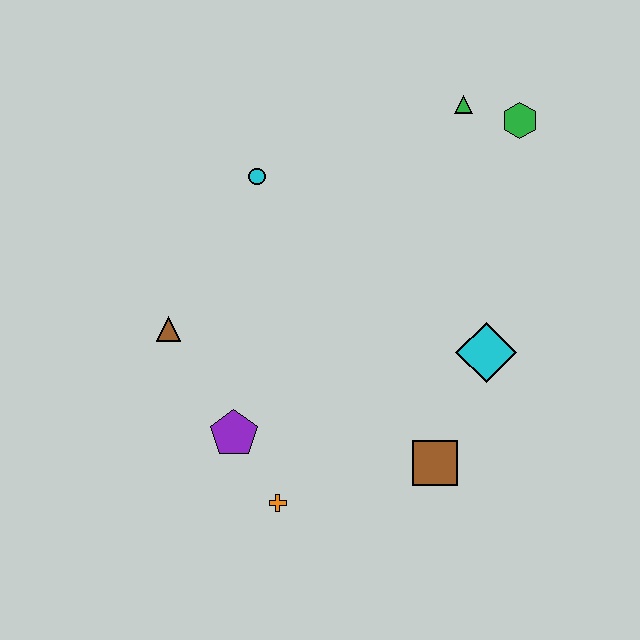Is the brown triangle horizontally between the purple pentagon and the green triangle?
No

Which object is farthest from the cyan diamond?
The brown triangle is farthest from the cyan diamond.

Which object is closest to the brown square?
The cyan diamond is closest to the brown square.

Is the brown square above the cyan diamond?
No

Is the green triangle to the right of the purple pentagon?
Yes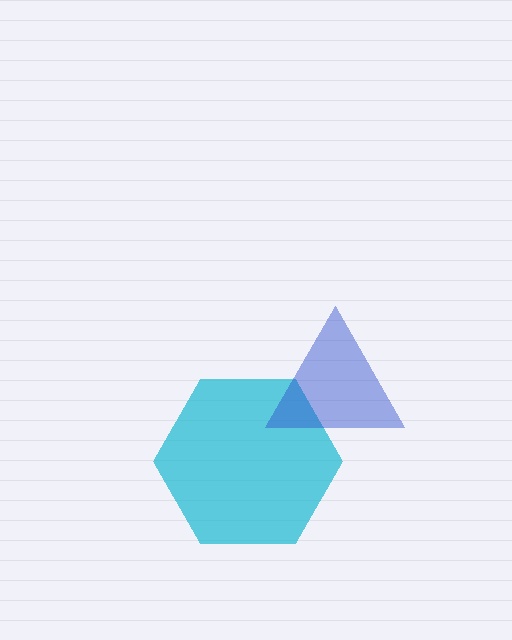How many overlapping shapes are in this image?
There are 2 overlapping shapes in the image.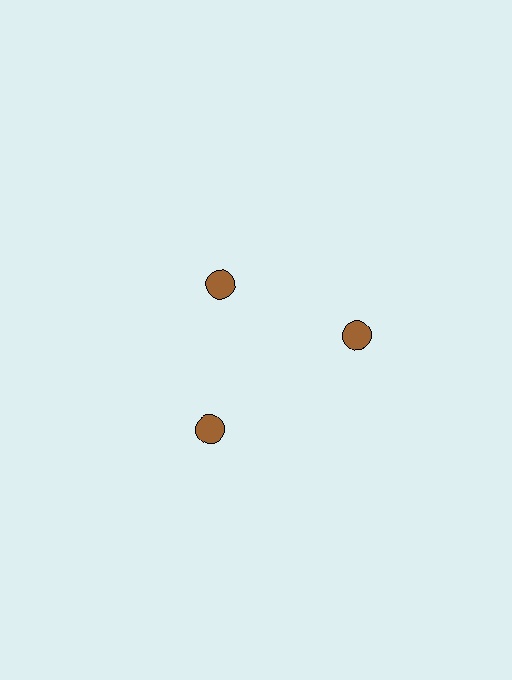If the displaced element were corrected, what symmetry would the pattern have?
It would have 3-fold rotational symmetry — the pattern would map onto itself every 120 degrees.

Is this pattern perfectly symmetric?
No. The 3 brown circles are arranged in a ring, but one element near the 11 o'clock position is pulled inward toward the center, breaking the 3-fold rotational symmetry.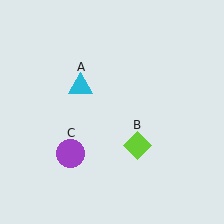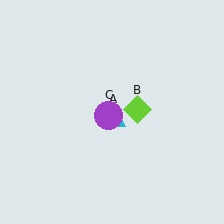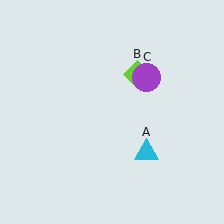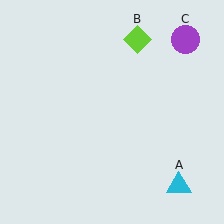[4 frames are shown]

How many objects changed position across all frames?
3 objects changed position: cyan triangle (object A), lime diamond (object B), purple circle (object C).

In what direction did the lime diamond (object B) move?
The lime diamond (object B) moved up.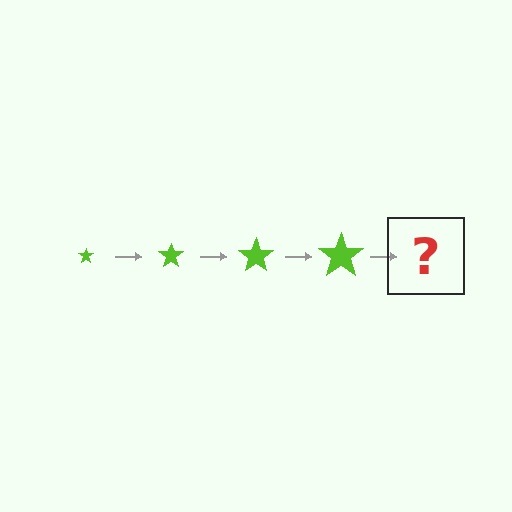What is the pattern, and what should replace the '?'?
The pattern is that the star gets progressively larger each step. The '?' should be a lime star, larger than the previous one.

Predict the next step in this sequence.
The next step is a lime star, larger than the previous one.